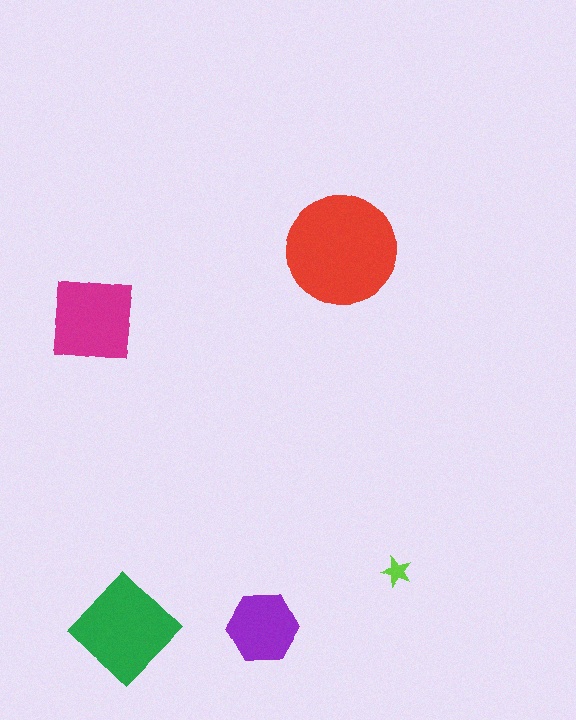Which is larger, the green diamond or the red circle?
The red circle.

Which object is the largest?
The red circle.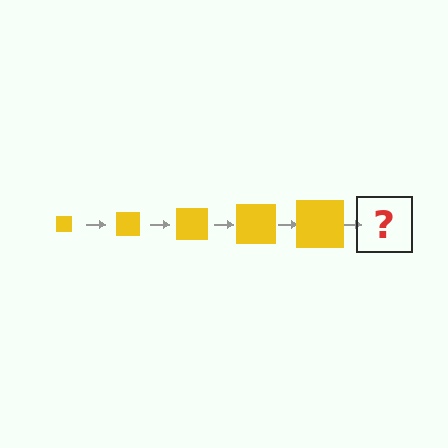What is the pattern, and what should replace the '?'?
The pattern is that the square gets progressively larger each step. The '?' should be a yellow square, larger than the previous one.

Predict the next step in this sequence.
The next step is a yellow square, larger than the previous one.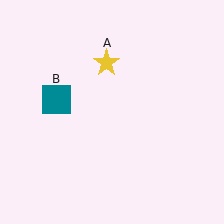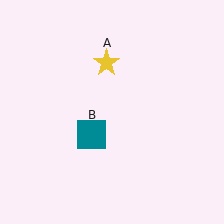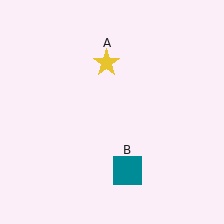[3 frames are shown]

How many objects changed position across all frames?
1 object changed position: teal square (object B).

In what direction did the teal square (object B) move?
The teal square (object B) moved down and to the right.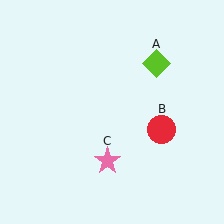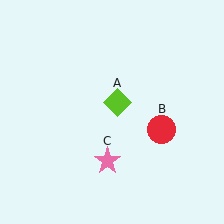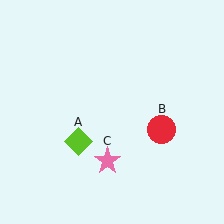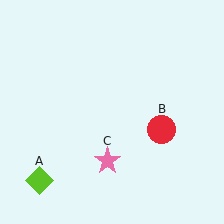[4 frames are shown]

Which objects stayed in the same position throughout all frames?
Red circle (object B) and pink star (object C) remained stationary.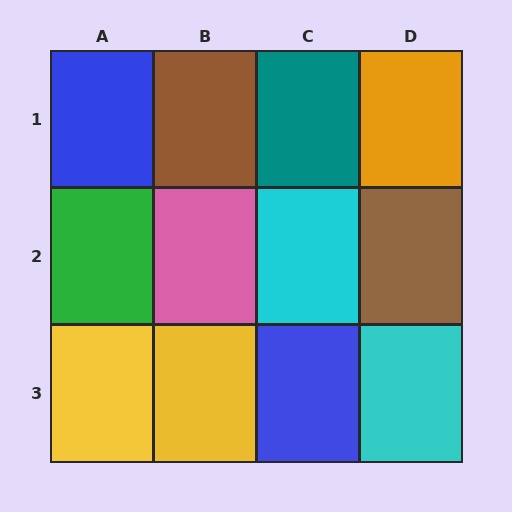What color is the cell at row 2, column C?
Cyan.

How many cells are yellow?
2 cells are yellow.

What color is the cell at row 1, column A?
Blue.